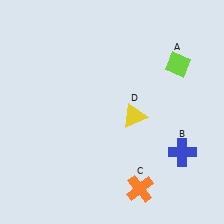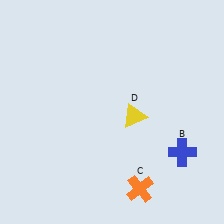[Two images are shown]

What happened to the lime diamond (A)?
The lime diamond (A) was removed in Image 2. It was in the top-right area of Image 1.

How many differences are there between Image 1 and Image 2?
There is 1 difference between the two images.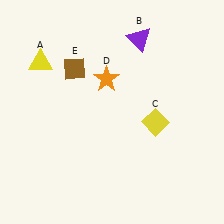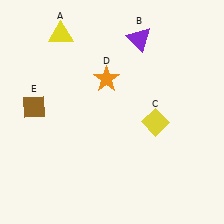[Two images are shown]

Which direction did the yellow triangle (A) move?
The yellow triangle (A) moved up.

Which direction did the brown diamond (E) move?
The brown diamond (E) moved left.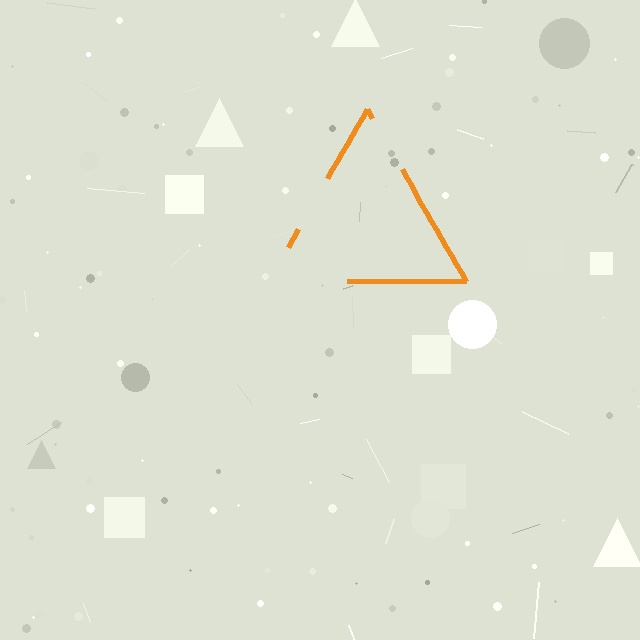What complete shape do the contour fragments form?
The contour fragments form a triangle.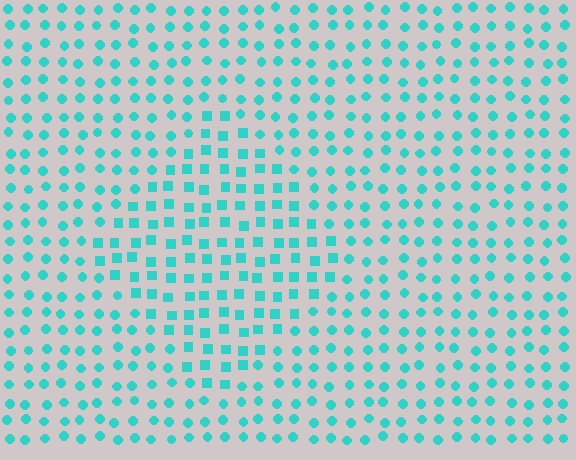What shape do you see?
I see a diamond.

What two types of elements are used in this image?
The image uses squares inside the diamond region and circles outside it.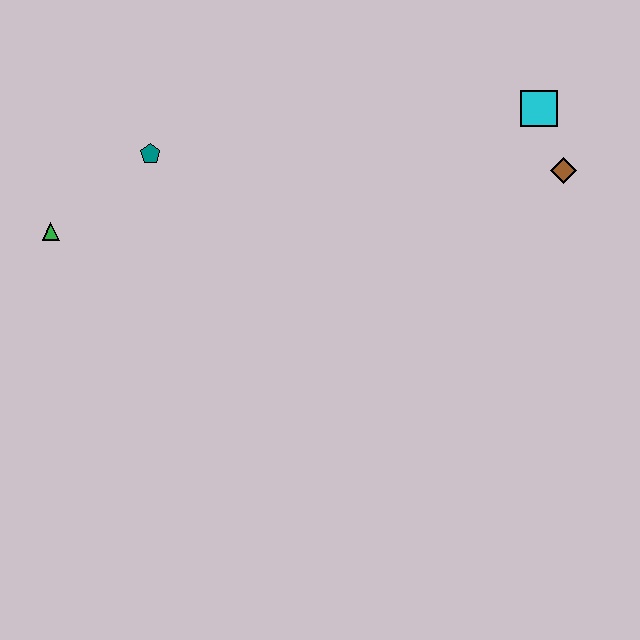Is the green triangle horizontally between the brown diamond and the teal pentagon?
No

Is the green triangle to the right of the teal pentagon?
No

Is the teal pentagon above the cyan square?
No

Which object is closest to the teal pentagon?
The green triangle is closest to the teal pentagon.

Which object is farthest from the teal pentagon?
The brown diamond is farthest from the teal pentagon.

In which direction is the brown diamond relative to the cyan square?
The brown diamond is below the cyan square.